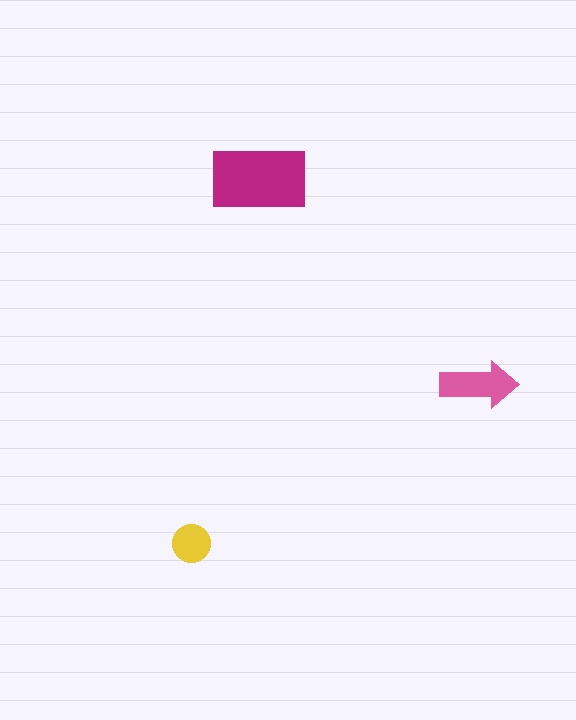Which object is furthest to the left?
The yellow circle is leftmost.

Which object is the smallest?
The yellow circle.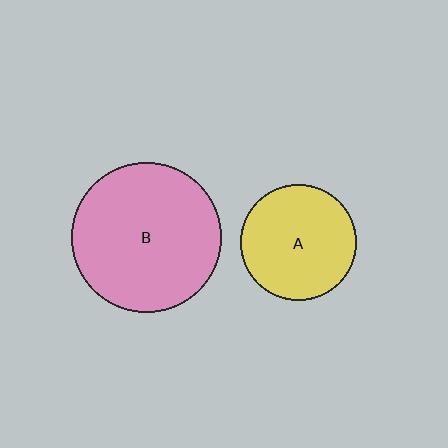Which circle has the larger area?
Circle B (pink).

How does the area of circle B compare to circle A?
Approximately 1.7 times.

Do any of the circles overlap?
No, none of the circles overlap.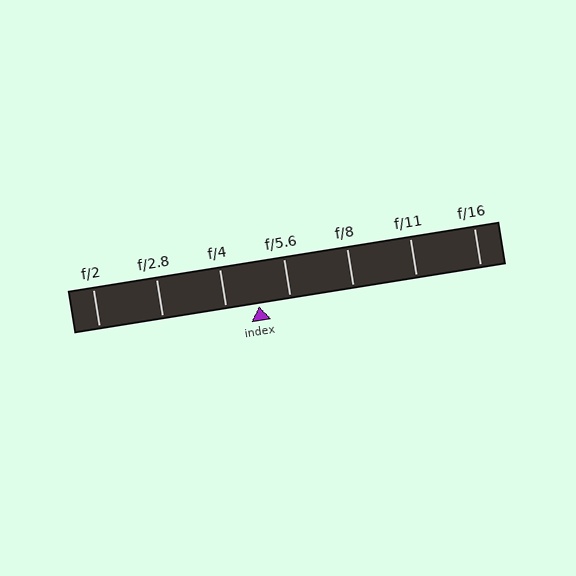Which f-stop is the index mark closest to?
The index mark is closest to f/5.6.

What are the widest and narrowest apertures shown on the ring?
The widest aperture shown is f/2 and the narrowest is f/16.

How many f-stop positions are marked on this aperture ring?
There are 7 f-stop positions marked.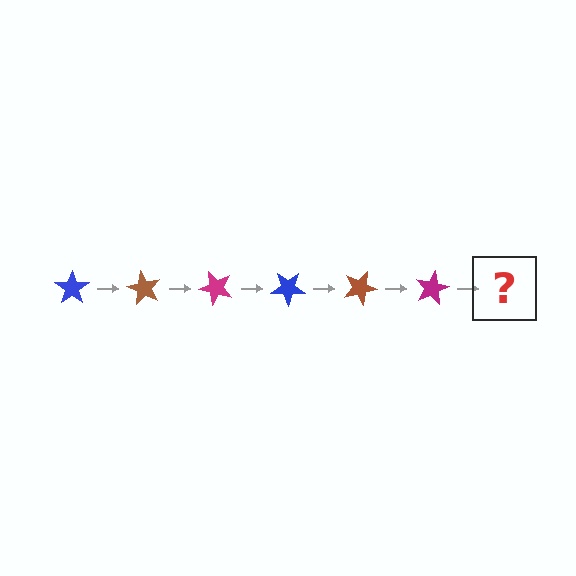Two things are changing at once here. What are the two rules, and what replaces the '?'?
The two rules are that it rotates 60 degrees each step and the color cycles through blue, brown, and magenta. The '?' should be a blue star, rotated 360 degrees from the start.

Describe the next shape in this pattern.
It should be a blue star, rotated 360 degrees from the start.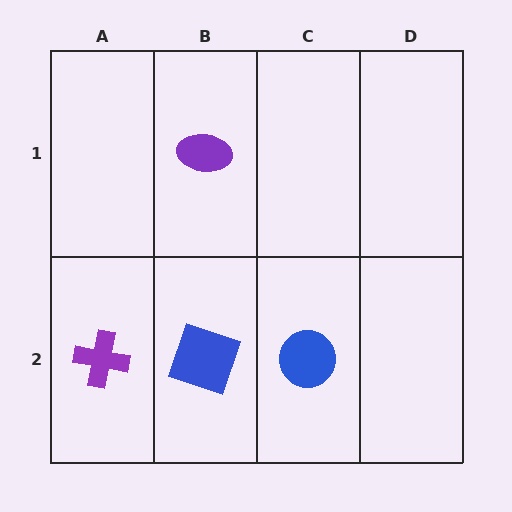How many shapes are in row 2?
3 shapes.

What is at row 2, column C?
A blue circle.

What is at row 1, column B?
A purple ellipse.